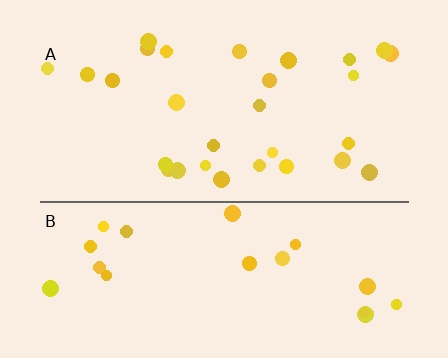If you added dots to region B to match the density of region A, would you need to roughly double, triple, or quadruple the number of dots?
Approximately double.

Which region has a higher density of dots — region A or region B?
A (the top).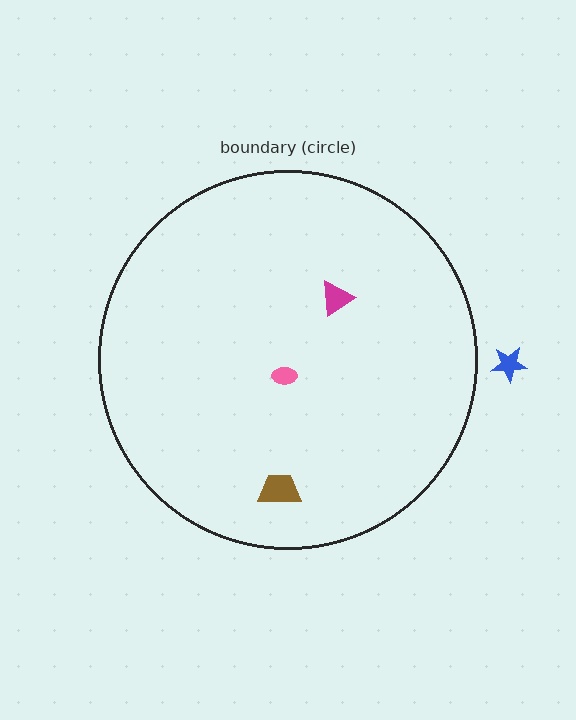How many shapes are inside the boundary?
3 inside, 1 outside.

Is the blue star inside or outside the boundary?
Outside.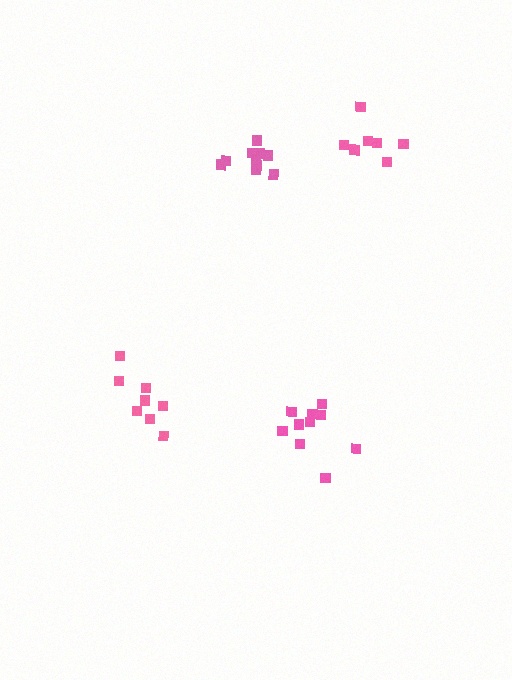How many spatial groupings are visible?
There are 4 spatial groupings.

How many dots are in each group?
Group 1: 10 dots, Group 2: 10 dots, Group 3: 8 dots, Group 4: 7 dots (35 total).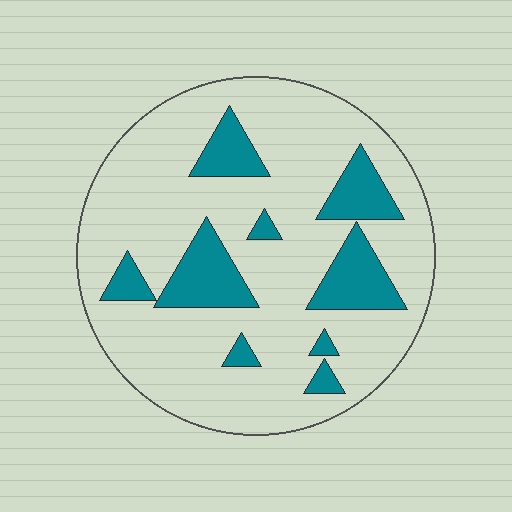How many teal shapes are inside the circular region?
9.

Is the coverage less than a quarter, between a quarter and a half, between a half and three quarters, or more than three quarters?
Less than a quarter.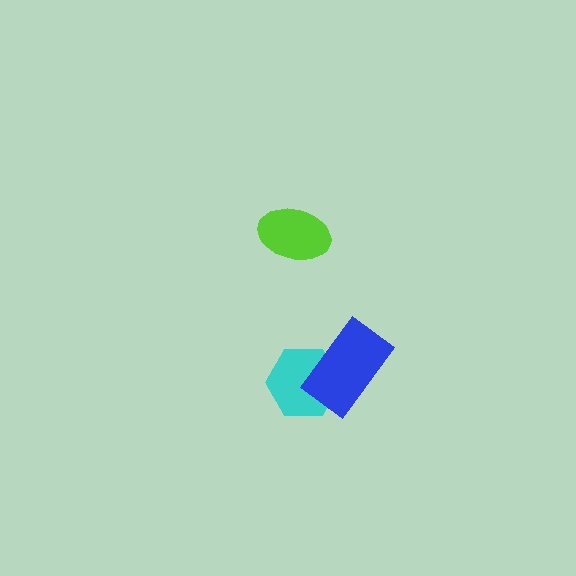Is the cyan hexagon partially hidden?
Yes, it is partially covered by another shape.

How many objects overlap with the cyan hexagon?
1 object overlaps with the cyan hexagon.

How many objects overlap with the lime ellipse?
0 objects overlap with the lime ellipse.